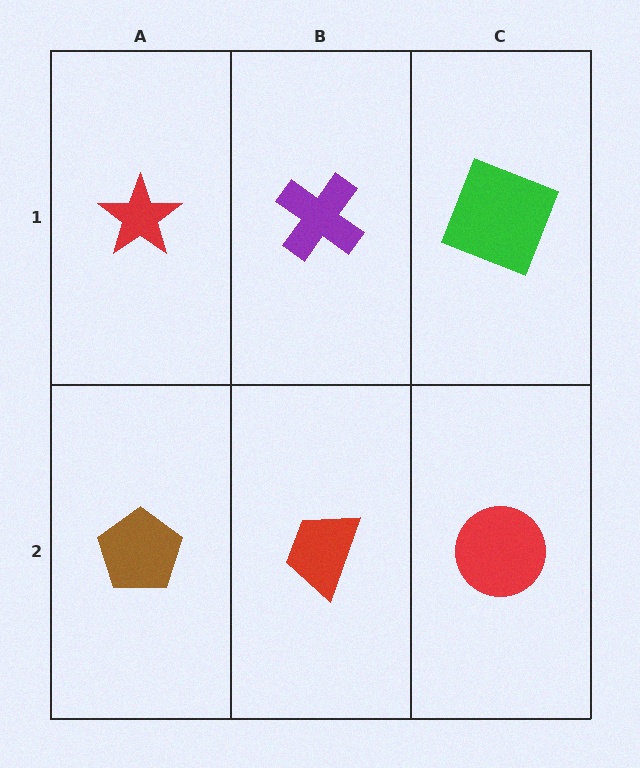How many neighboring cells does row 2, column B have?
3.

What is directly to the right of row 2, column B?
A red circle.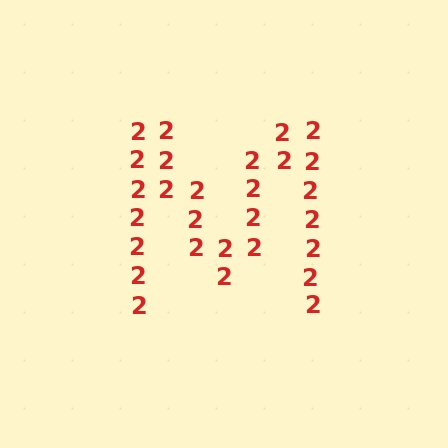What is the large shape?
The large shape is the letter M.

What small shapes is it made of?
It is made of small digit 2's.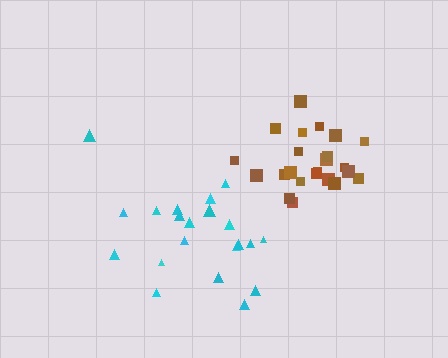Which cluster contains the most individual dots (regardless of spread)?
Brown (23).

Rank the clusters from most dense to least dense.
brown, cyan.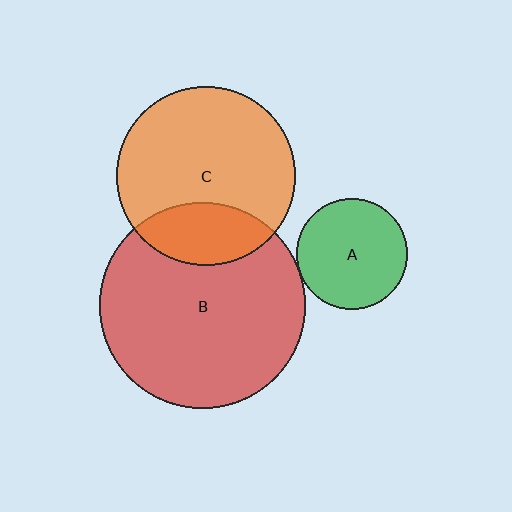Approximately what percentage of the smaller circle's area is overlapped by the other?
Approximately 5%.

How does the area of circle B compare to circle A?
Approximately 3.4 times.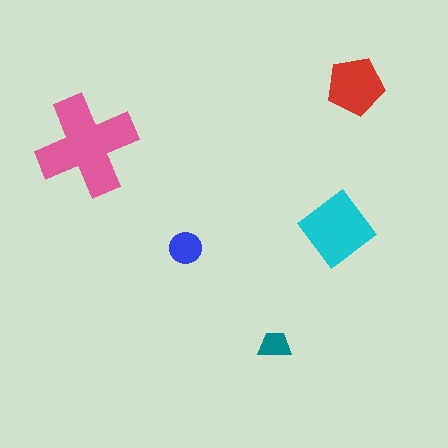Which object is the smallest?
The teal trapezoid.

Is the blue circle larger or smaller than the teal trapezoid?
Larger.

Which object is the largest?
The pink cross.